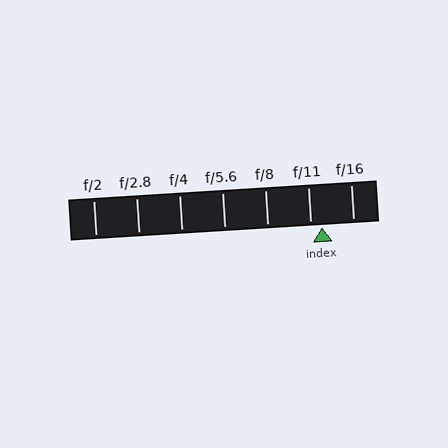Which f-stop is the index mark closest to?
The index mark is closest to f/11.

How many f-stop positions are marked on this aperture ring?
There are 7 f-stop positions marked.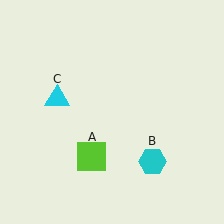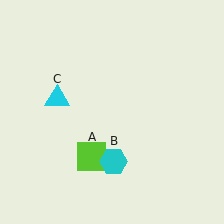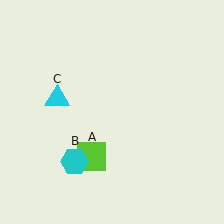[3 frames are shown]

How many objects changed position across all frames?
1 object changed position: cyan hexagon (object B).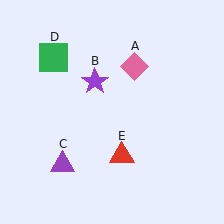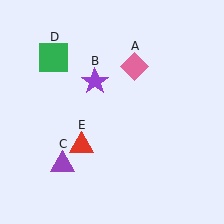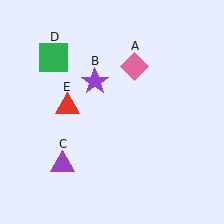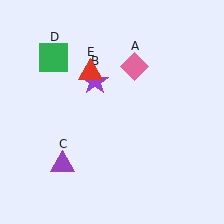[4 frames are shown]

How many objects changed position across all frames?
1 object changed position: red triangle (object E).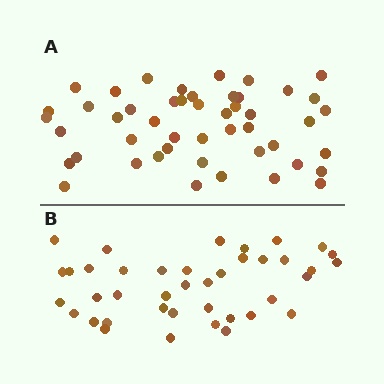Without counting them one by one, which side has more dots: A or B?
Region A (the top region) has more dots.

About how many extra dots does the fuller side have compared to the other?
Region A has roughly 8 or so more dots than region B.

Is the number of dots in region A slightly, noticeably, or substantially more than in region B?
Region A has only slightly more — the two regions are fairly close. The ratio is roughly 1.2 to 1.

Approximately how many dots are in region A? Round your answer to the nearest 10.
About 50 dots. (The exact count is 48, which rounds to 50.)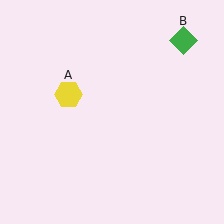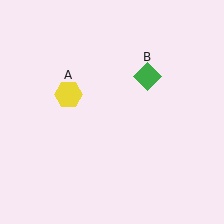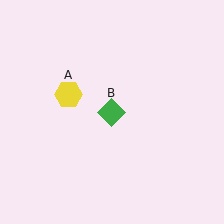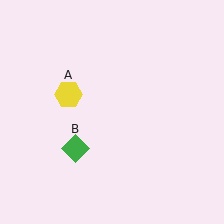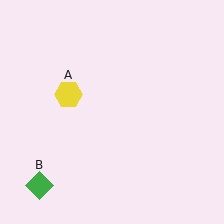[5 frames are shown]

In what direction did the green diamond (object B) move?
The green diamond (object B) moved down and to the left.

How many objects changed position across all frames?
1 object changed position: green diamond (object B).